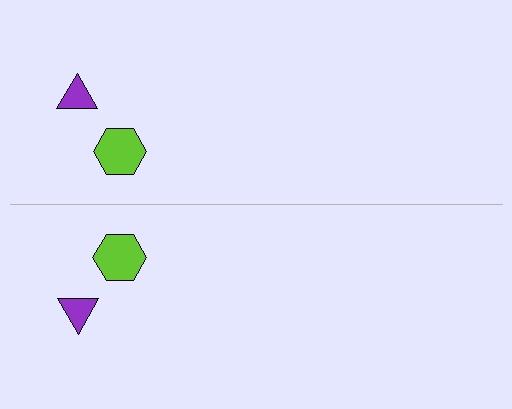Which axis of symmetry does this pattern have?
The pattern has a horizontal axis of symmetry running through the center of the image.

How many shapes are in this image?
There are 4 shapes in this image.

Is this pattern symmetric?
Yes, this pattern has bilateral (reflection) symmetry.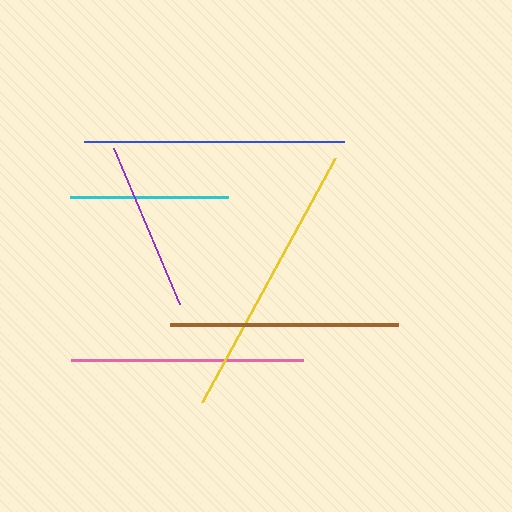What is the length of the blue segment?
The blue segment is approximately 260 pixels long.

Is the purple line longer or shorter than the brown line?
The brown line is longer than the purple line.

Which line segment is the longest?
The yellow line is the longest at approximately 278 pixels.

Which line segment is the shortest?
The cyan line is the shortest at approximately 158 pixels.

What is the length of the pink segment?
The pink segment is approximately 232 pixels long.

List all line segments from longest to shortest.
From longest to shortest: yellow, blue, pink, brown, purple, cyan.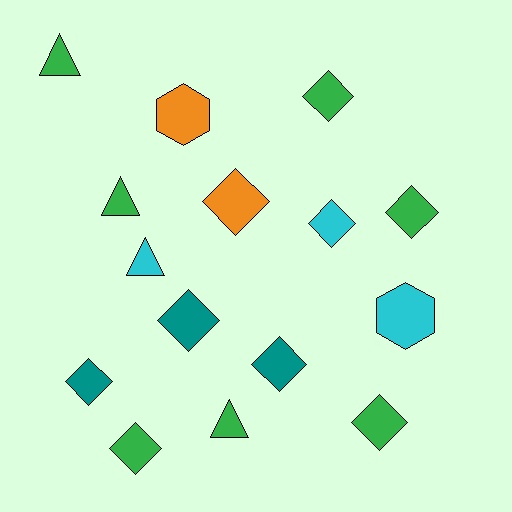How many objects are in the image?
There are 15 objects.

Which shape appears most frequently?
Diamond, with 9 objects.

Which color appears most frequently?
Green, with 7 objects.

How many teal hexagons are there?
There are no teal hexagons.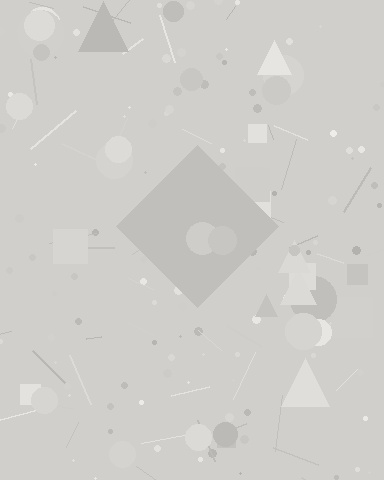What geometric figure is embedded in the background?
A diamond is embedded in the background.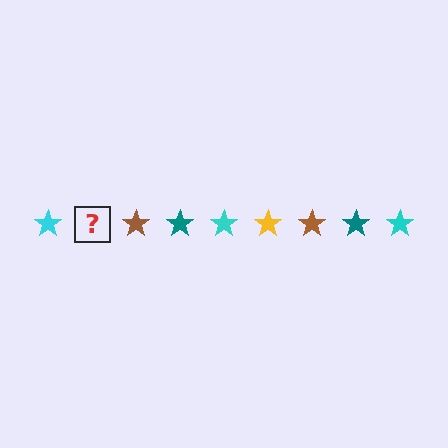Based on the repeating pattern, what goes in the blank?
The blank should be a yellow star.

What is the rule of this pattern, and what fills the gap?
The rule is that the pattern cycles through cyan, yellow, brown, teal stars. The gap should be filled with a yellow star.